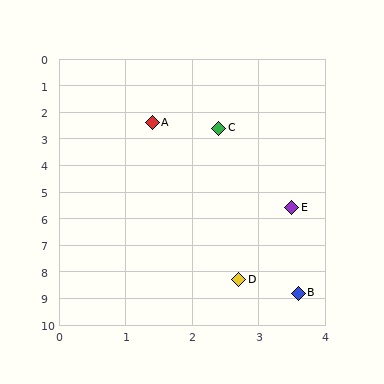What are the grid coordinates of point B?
Point B is at approximately (3.6, 8.8).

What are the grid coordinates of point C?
Point C is at approximately (2.4, 2.6).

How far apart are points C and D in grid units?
Points C and D are about 5.7 grid units apart.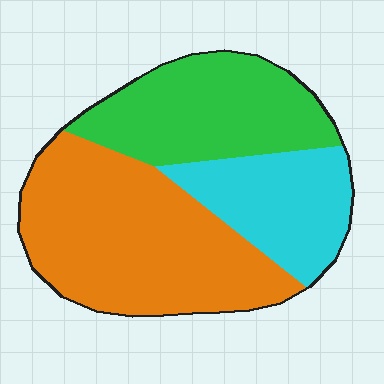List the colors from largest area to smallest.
From largest to smallest: orange, green, cyan.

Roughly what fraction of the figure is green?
Green covers about 30% of the figure.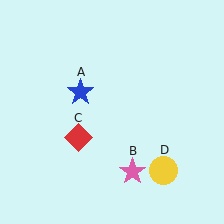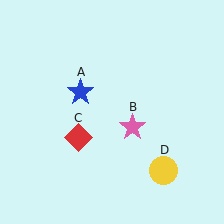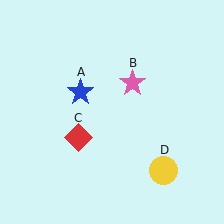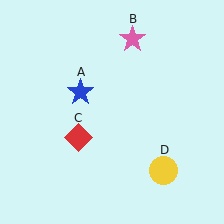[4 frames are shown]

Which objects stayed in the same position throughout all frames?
Blue star (object A) and red diamond (object C) and yellow circle (object D) remained stationary.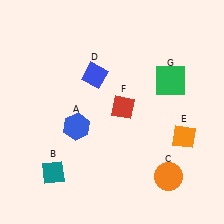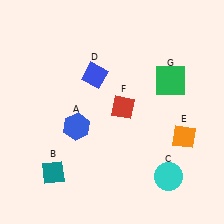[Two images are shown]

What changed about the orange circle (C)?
In Image 1, C is orange. In Image 2, it changed to cyan.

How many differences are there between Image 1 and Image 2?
There is 1 difference between the two images.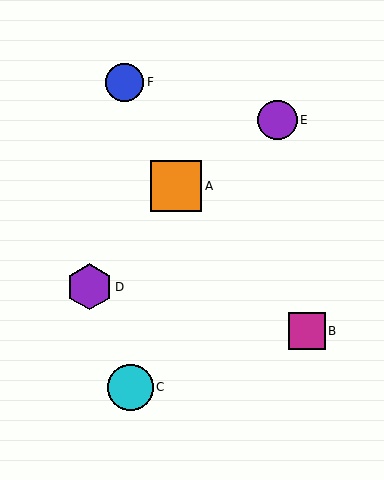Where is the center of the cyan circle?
The center of the cyan circle is at (131, 387).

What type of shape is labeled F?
Shape F is a blue circle.